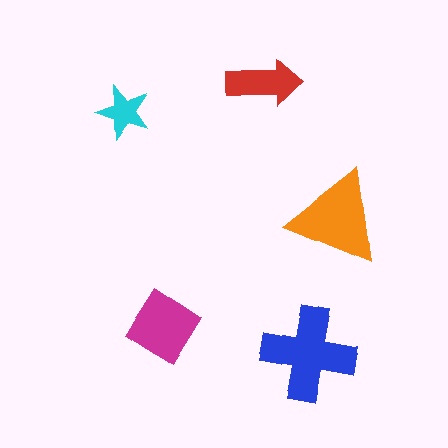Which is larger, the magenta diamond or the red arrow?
The magenta diamond.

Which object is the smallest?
The cyan star.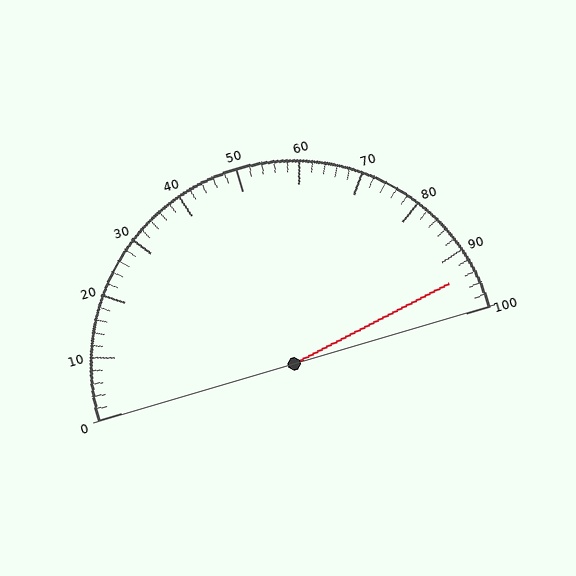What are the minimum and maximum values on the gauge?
The gauge ranges from 0 to 100.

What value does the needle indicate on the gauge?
The needle indicates approximately 94.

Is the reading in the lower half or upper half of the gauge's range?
The reading is in the upper half of the range (0 to 100).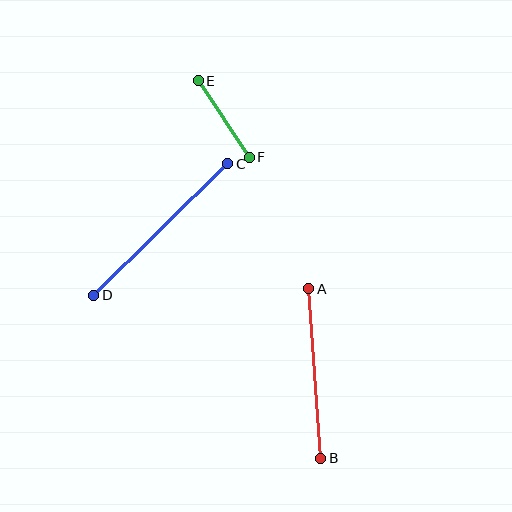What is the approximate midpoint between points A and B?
The midpoint is at approximately (315, 374) pixels.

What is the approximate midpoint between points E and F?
The midpoint is at approximately (224, 119) pixels.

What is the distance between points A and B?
The distance is approximately 170 pixels.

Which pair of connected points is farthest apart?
Points C and D are farthest apart.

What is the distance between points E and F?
The distance is approximately 92 pixels.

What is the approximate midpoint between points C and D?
The midpoint is at approximately (161, 230) pixels.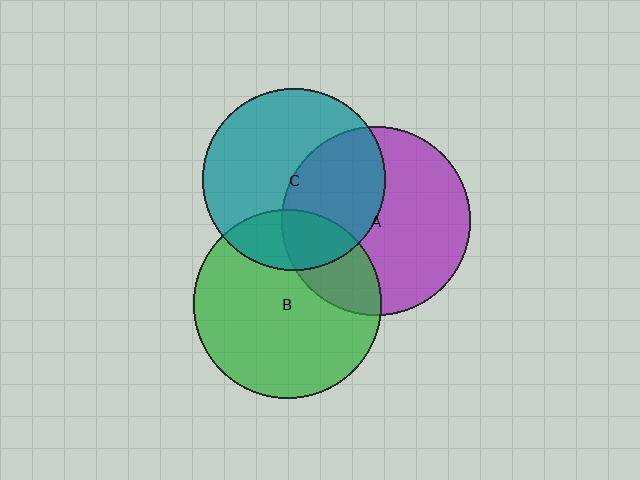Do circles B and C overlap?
Yes.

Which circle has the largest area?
Circle A (purple).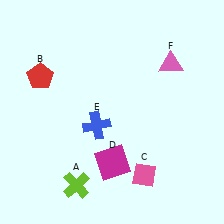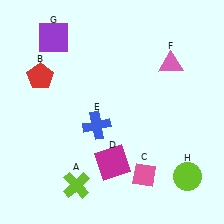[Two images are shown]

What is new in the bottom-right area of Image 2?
A lime circle (H) was added in the bottom-right area of Image 2.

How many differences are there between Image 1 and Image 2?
There are 2 differences between the two images.